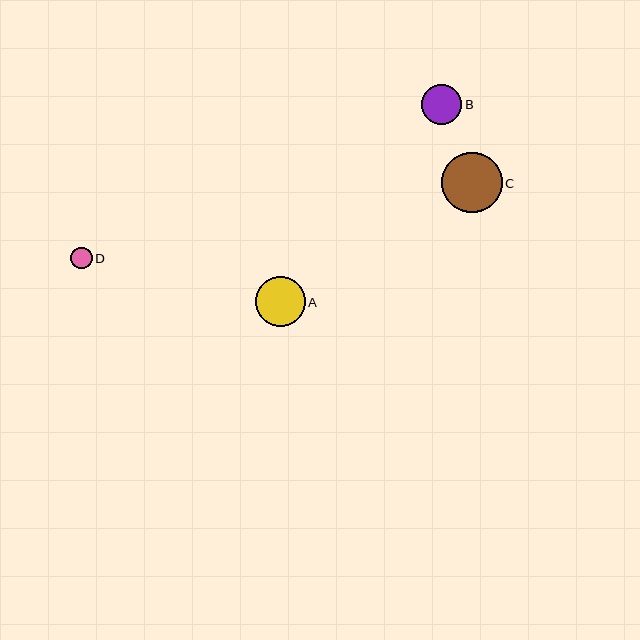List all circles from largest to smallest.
From largest to smallest: C, A, B, D.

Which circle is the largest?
Circle C is the largest with a size of approximately 60 pixels.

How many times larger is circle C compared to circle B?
Circle C is approximately 1.5 times the size of circle B.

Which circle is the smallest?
Circle D is the smallest with a size of approximately 22 pixels.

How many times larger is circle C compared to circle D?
Circle C is approximately 2.8 times the size of circle D.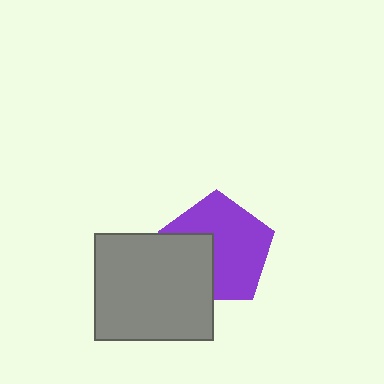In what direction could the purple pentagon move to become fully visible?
The purple pentagon could move toward the upper-right. That would shift it out from behind the gray rectangle entirely.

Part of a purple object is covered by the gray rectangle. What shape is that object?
It is a pentagon.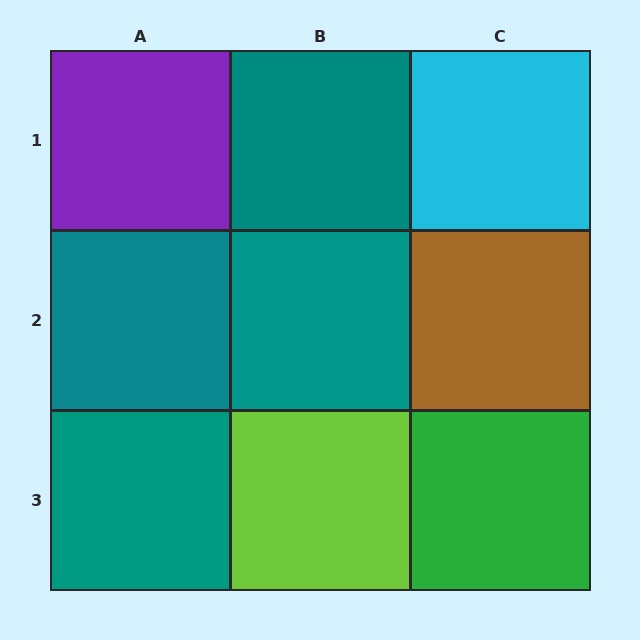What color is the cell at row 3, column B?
Lime.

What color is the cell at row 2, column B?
Teal.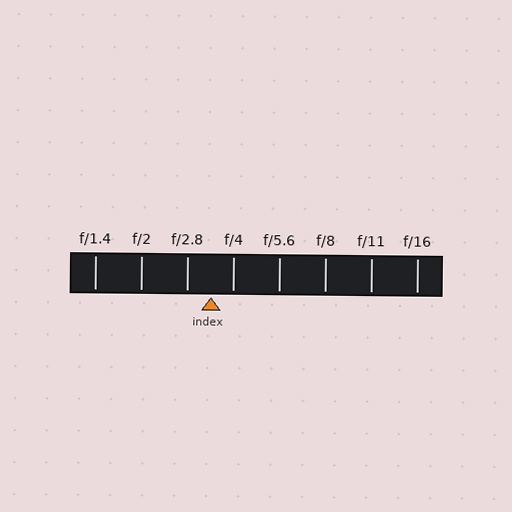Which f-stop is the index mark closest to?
The index mark is closest to f/4.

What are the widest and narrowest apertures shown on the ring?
The widest aperture shown is f/1.4 and the narrowest is f/16.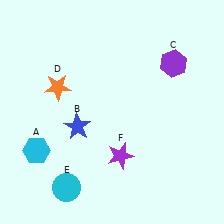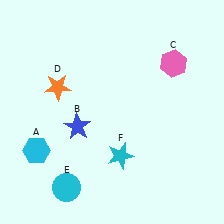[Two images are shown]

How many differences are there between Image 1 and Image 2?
There are 2 differences between the two images.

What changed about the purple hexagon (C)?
In Image 1, C is purple. In Image 2, it changed to pink.